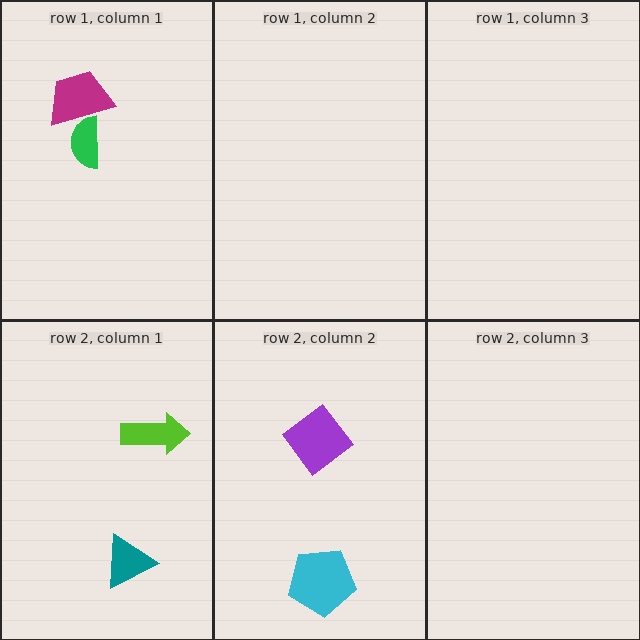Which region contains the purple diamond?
The row 2, column 2 region.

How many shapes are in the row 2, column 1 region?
2.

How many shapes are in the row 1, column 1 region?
2.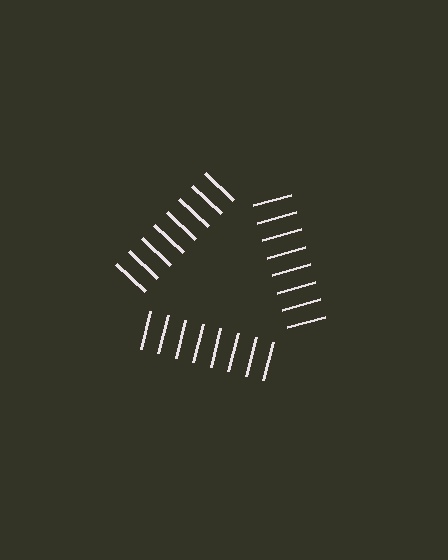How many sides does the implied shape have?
3 sides — the line-ends trace a triangle.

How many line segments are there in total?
24 — 8 along each of the 3 edges.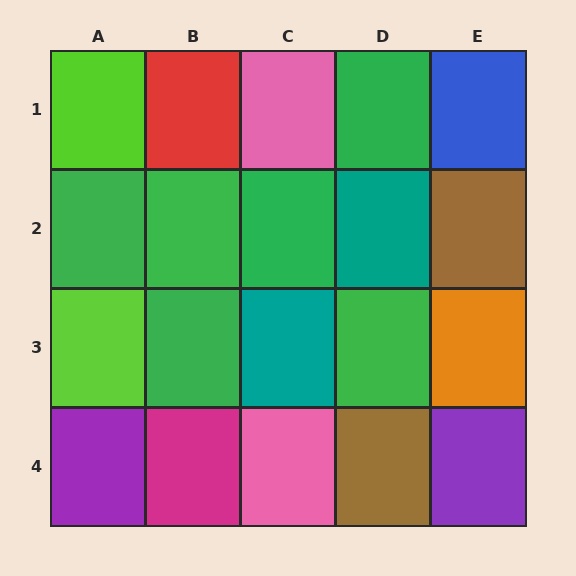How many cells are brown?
2 cells are brown.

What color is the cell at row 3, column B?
Green.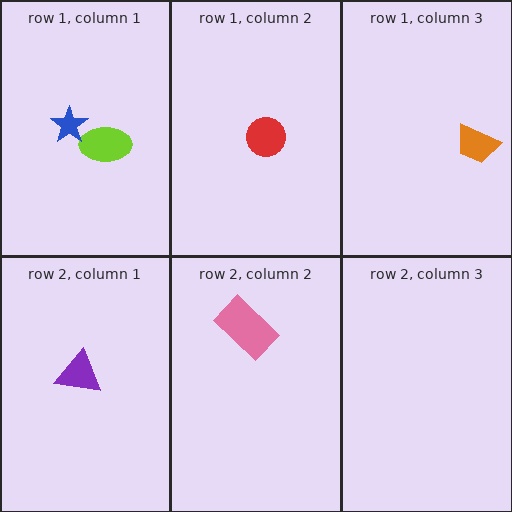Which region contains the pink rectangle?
The row 2, column 2 region.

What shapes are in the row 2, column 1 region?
The purple triangle.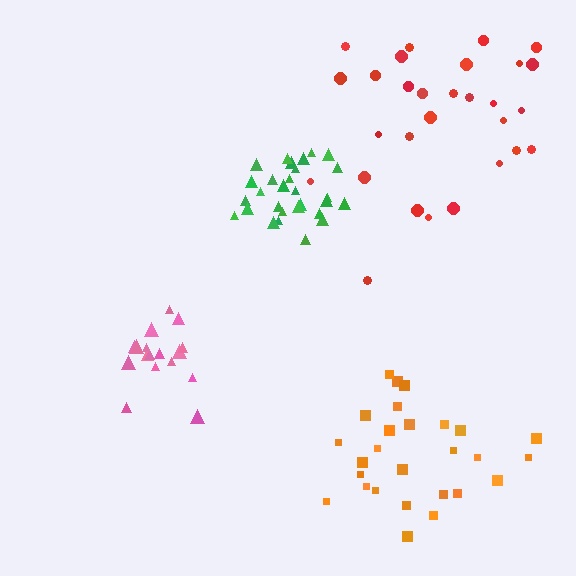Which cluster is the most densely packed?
Green.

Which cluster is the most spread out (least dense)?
Red.